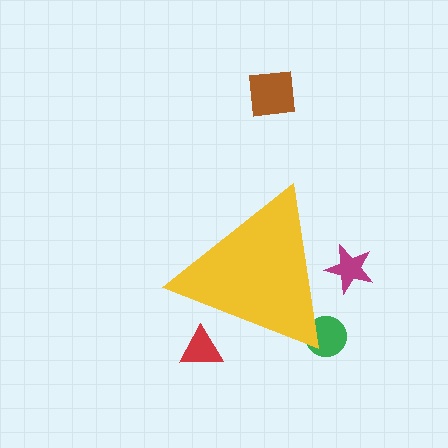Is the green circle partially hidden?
Yes, the green circle is partially hidden behind the yellow triangle.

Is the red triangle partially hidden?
Yes, the red triangle is partially hidden behind the yellow triangle.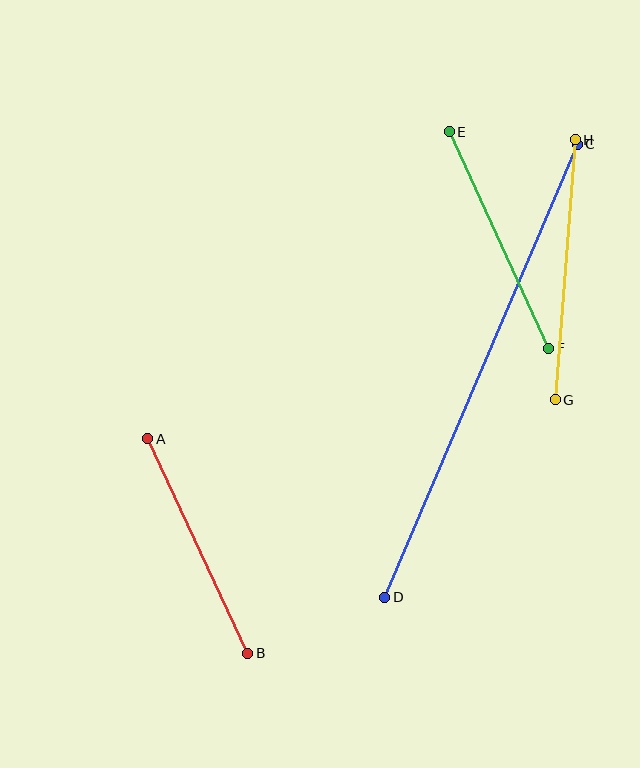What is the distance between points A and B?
The distance is approximately 237 pixels.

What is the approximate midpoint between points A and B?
The midpoint is at approximately (198, 546) pixels.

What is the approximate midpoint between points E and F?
The midpoint is at approximately (499, 240) pixels.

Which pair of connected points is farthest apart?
Points C and D are farthest apart.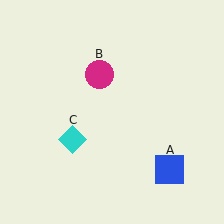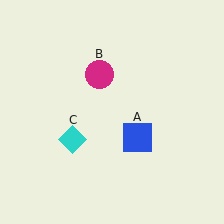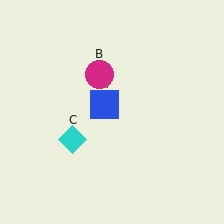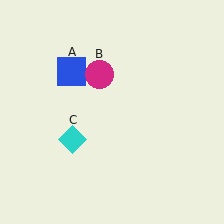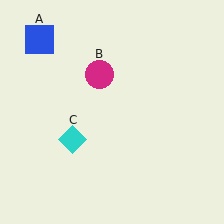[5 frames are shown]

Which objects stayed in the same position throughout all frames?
Magenta circle (object B) and cyan diamond (object C) remained stationary.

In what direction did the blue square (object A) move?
The blue square (object A) moved up and to the left.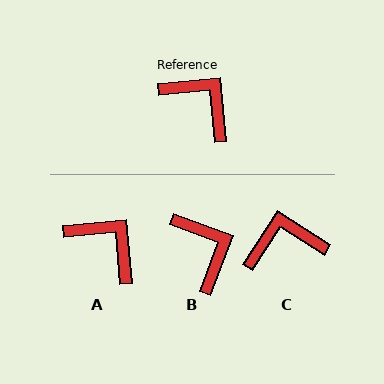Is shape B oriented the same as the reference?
No, it is off by about 26 degrees.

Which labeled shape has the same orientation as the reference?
A.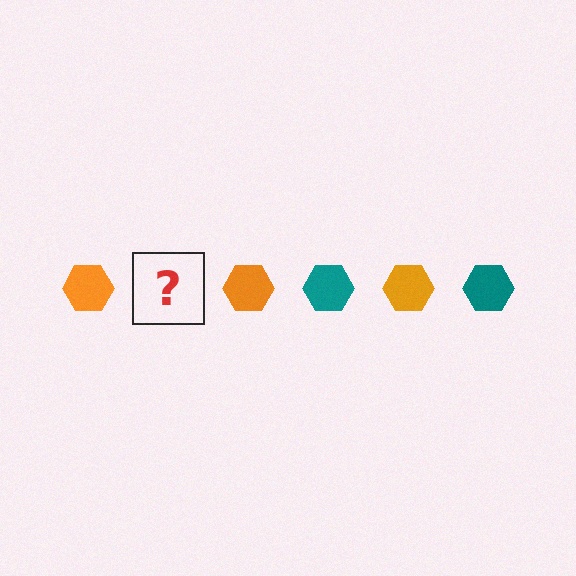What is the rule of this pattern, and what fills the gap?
The rule is that the pattern cycles through orange, teal hexagons. The gap should be filled with a teal hexagon.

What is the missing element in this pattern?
The missing element is a teal hexagon.